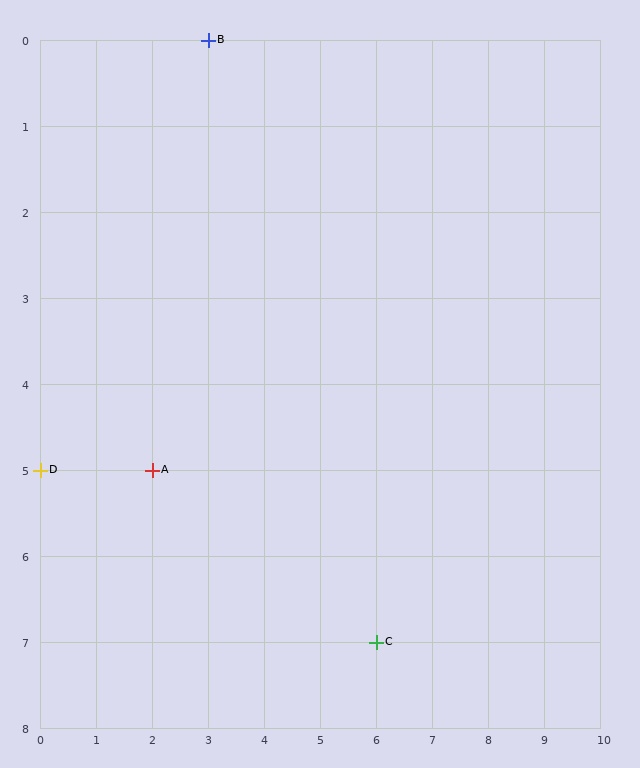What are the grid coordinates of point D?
Point D is at grid coordinates (0, 5).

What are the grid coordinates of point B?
Point B is at grid coordinates (3, 0).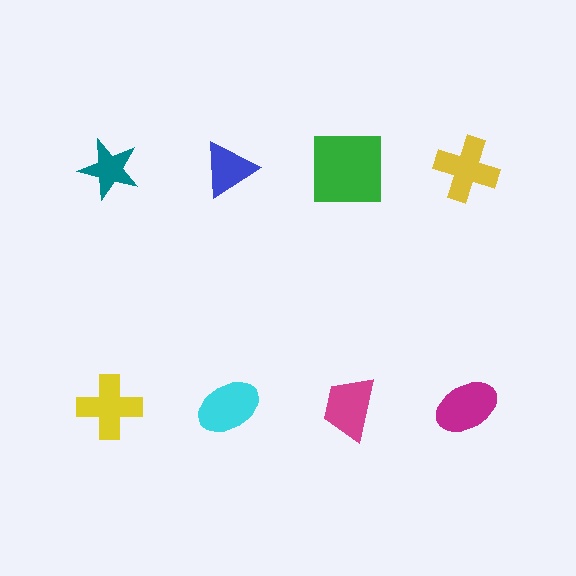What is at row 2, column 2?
A cyan ellipse.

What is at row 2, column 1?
A yellow cross.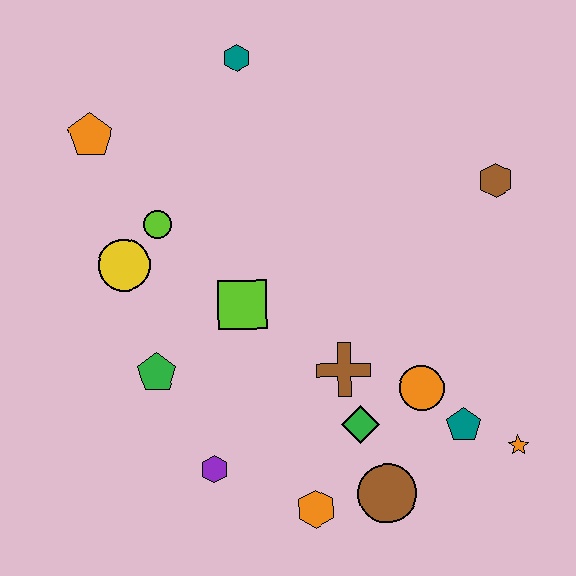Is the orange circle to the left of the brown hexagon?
Yes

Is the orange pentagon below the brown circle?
No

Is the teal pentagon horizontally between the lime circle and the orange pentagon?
No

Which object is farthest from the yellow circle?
The orange star is farthest from the yellow circle.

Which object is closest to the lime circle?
The yellow circle is closest to the lime circle.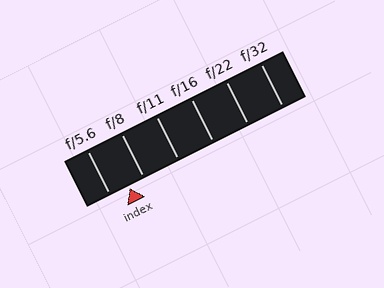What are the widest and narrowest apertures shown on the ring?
The widest aperture shown is f/5.6 and the narrowest is f/32.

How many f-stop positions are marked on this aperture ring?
There are 6 f-stop positions marked.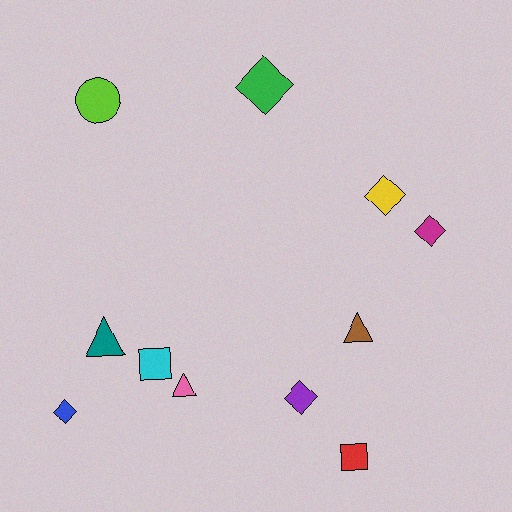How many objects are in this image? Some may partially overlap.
There are 11 objects.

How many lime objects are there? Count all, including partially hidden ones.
There is 1 lime object.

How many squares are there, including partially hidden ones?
There are 2 squares.